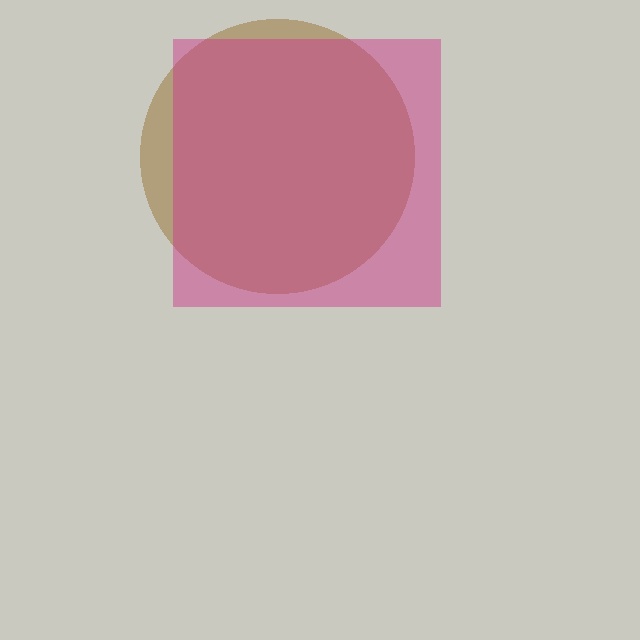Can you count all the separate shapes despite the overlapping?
Yes, there are 2 separate shapes.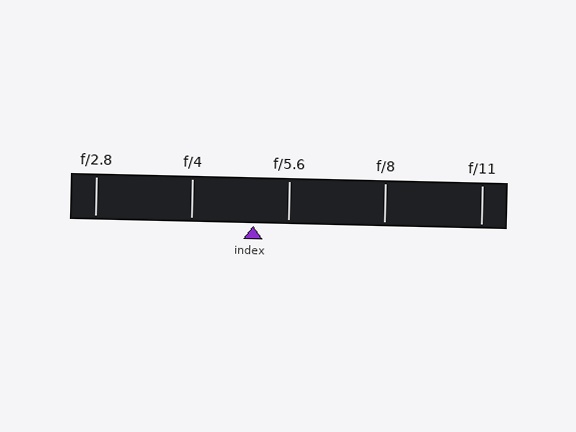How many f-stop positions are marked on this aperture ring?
There are 5 f-stop positions marked.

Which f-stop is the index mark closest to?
The index mark is closest to f/5.6.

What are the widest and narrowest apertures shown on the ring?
The widest aperture shown is f/2.8 and the narrowest is f/11.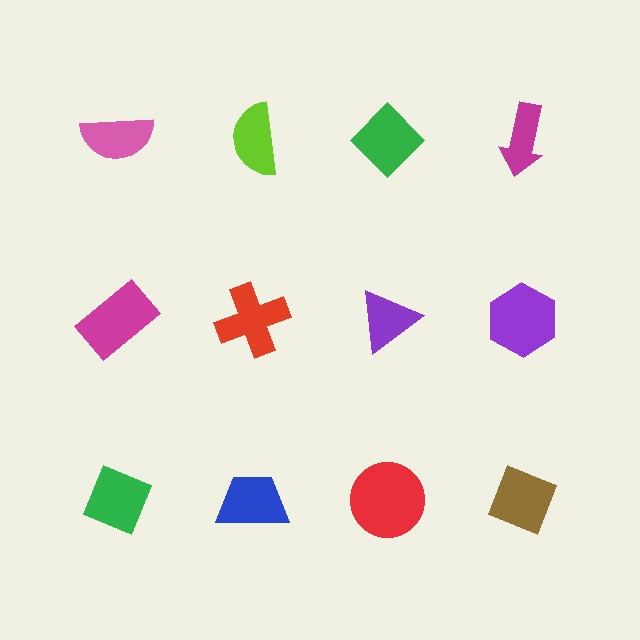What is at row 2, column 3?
A purple triangle.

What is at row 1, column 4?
A magenta arrow.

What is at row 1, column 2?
A lime semicircle.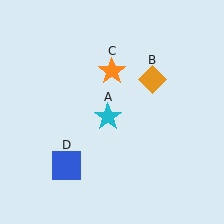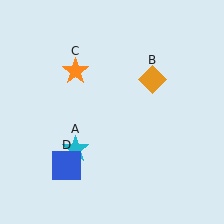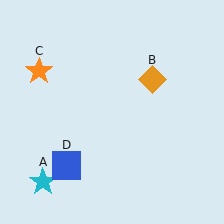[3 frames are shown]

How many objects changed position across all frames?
2 objects changed position: cyan star (object A), orange star (object C).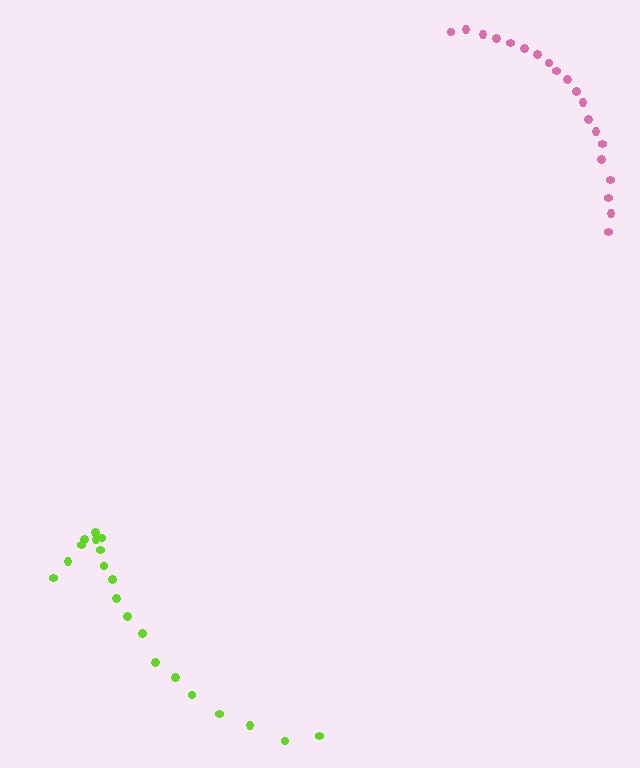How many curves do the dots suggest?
There are 2 distinct paths.